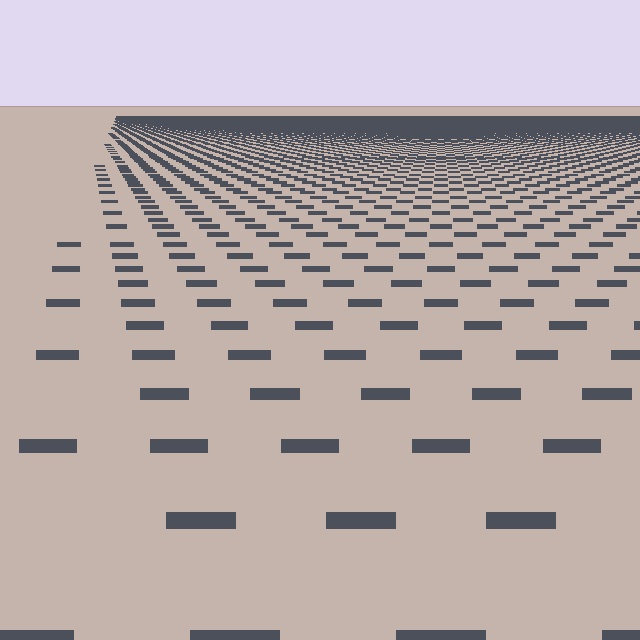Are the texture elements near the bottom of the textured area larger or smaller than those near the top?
Larger. Near the bottom, elements are closer to the viewer and appear at a bigger on-screen size.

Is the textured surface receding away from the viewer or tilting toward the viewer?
The surface is receding away from the viewer. Texture elements get smaller and denser toward the top.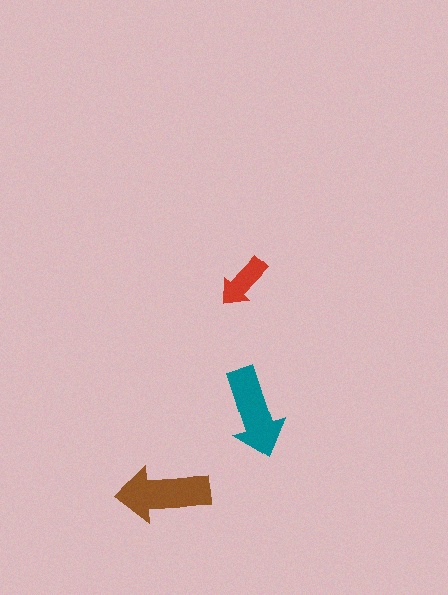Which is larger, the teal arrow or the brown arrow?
The brown one.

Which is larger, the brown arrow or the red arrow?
The brown one.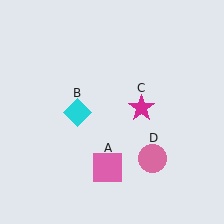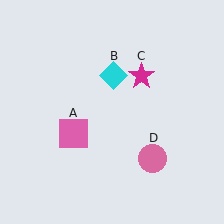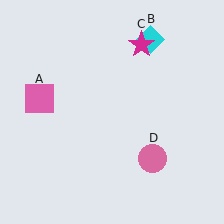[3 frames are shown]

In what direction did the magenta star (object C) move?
The magenta star (object C) moved up.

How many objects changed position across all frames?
3 objects changed position: pink square (object A), cyan diamond (object B), magenta star (object C).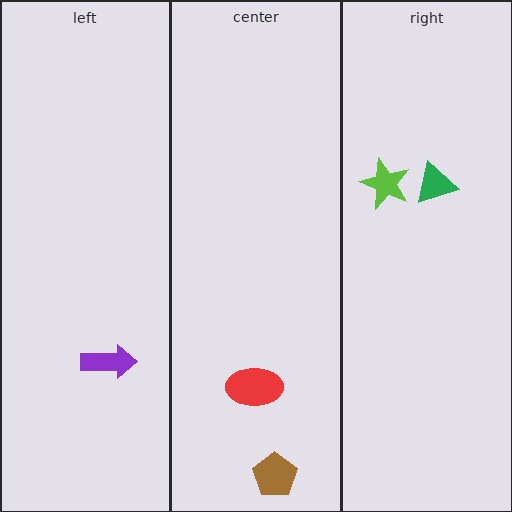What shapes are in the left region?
The purple arrow.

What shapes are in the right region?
The green triangle, the lime star.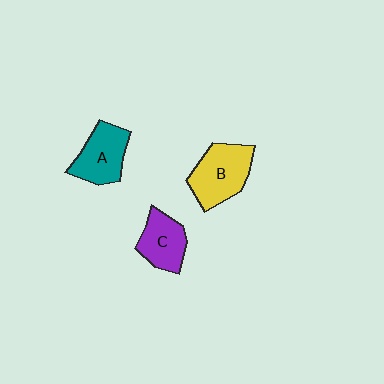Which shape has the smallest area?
Shape C (purple).